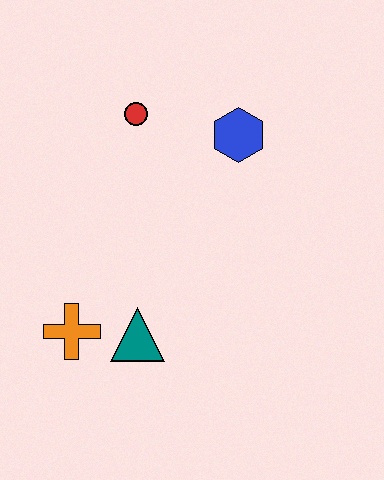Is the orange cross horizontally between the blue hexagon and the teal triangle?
No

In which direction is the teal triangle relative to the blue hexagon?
The teal triangle is below the blue hexagon.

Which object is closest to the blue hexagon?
The red circle is closest to the blue hexagon.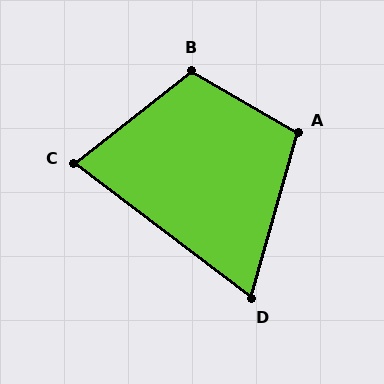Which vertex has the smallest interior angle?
D, at approximately 69 degrees.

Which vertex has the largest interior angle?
B, at approximately 111 degrees.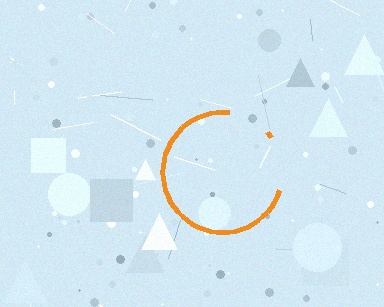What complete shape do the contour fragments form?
The contour fragments form a circle.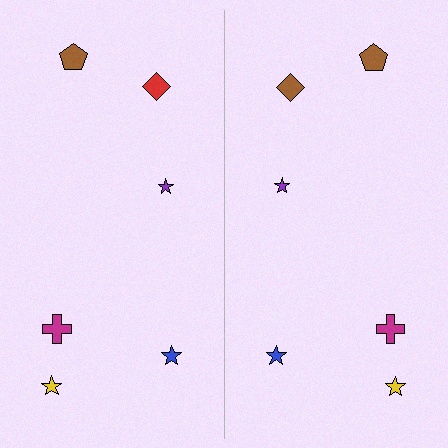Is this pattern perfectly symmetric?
No, the pattern is not perfectly symmetric. The brown diamond on the right side breaks the symmetry — its mirror counterpart is red.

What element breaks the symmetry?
The brown diamond on the right side breaks the symmetry — its mirror counterpart is red.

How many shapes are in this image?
There are 12 shapes in this image.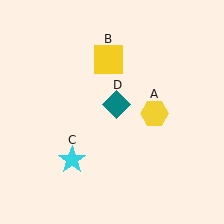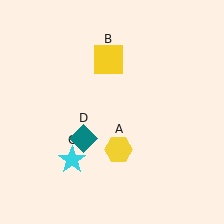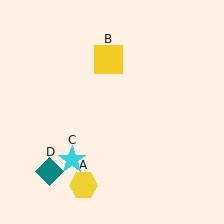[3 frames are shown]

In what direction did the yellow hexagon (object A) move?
The yellow hexagon (object A) moved down and to the left.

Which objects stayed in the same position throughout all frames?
Yellow square (object B) and cyan star (object C) remained stationary.